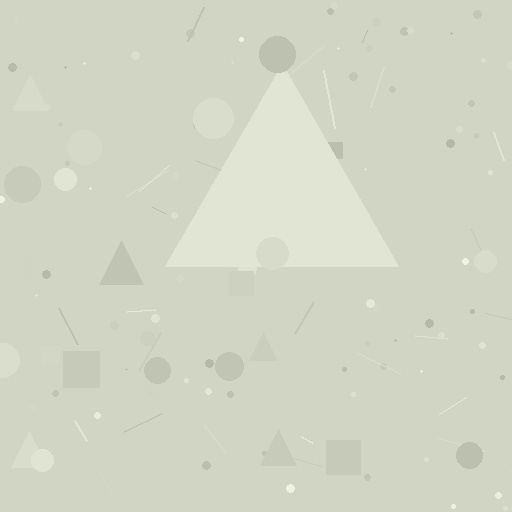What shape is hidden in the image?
A triangle is hidden in the image.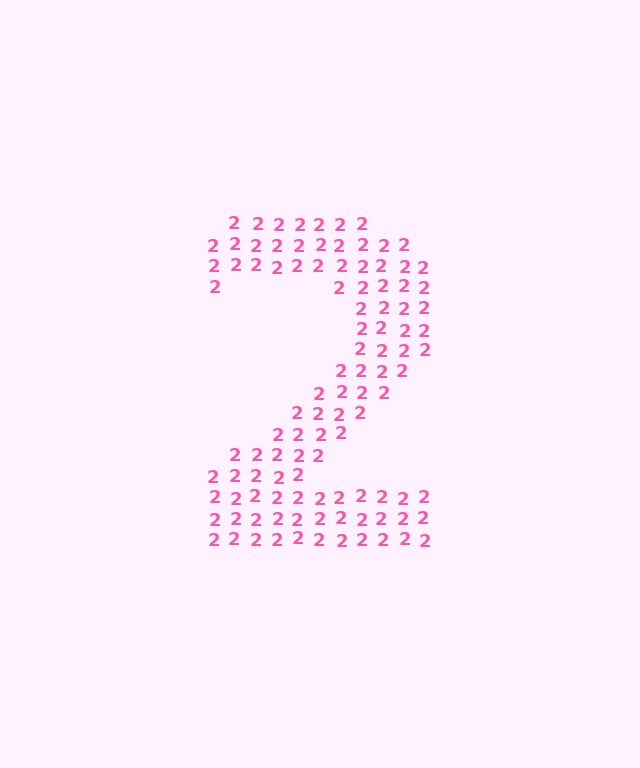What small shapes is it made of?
It is made of small digit 2's.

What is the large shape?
The large shape is the digit 2.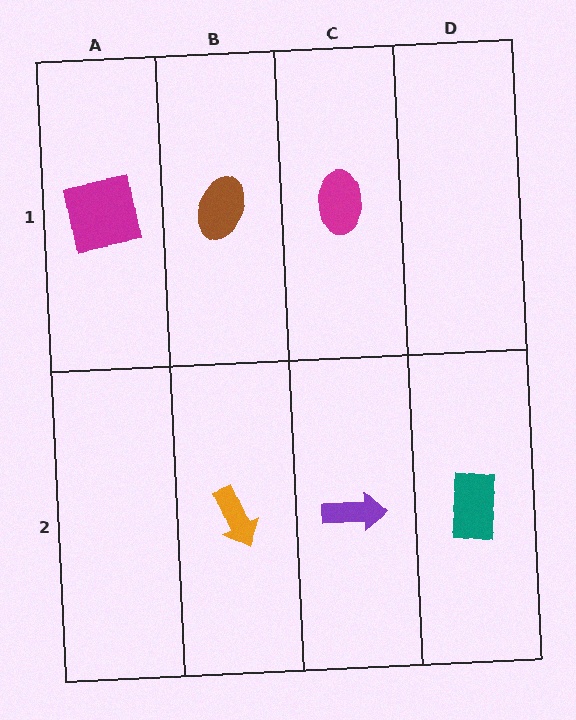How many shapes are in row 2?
3 shapes.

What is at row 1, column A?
A magenta square.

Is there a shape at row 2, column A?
No, that cell is empty.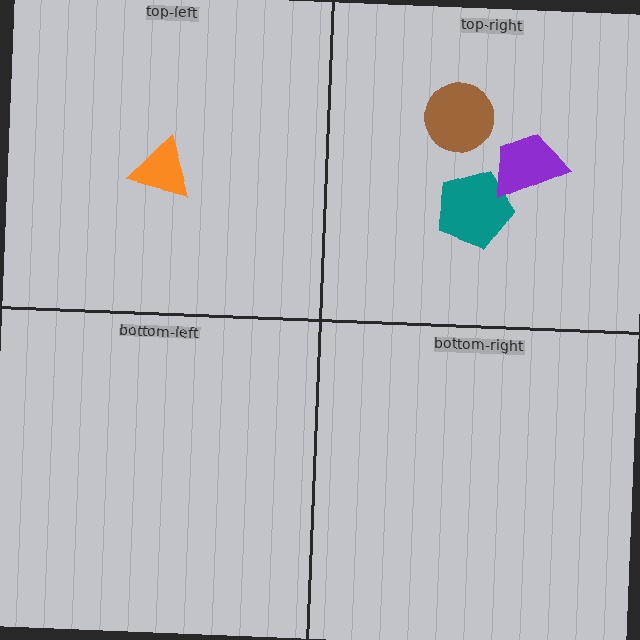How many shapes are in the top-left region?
1.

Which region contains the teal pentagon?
The top-right region.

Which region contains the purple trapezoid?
The top-right region.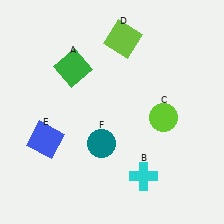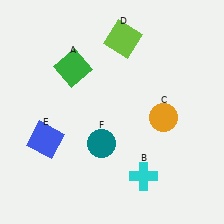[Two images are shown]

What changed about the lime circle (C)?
In Image 1, C is lime. In Image 2, it changed to orange.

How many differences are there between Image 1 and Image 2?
There is 1 difference between the two images.